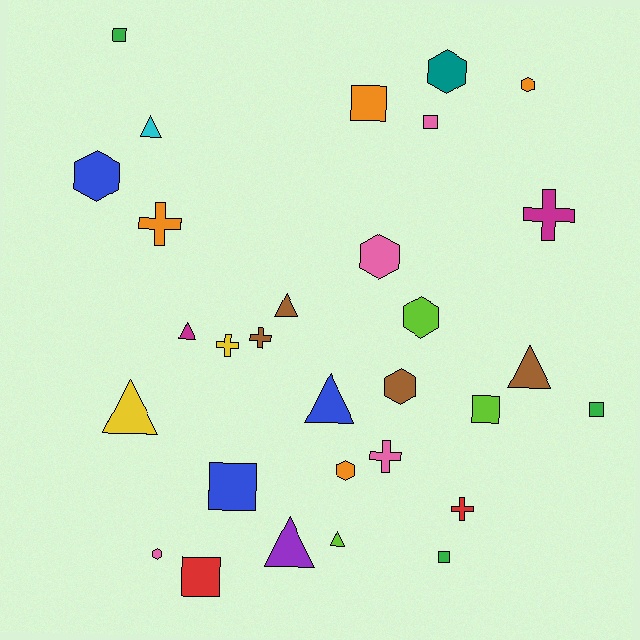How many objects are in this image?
There are 30 objects.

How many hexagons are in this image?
There are 8 hexagons.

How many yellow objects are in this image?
There are 2 yellow objects.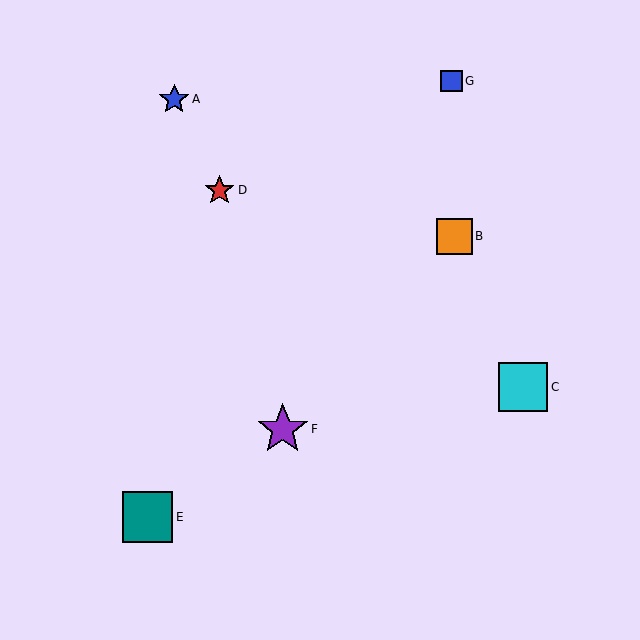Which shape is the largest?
The purple star (labeled F) is the largest.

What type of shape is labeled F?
Shape F is a purple star.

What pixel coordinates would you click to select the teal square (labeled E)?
Click at (148, 517) to select the teal square E.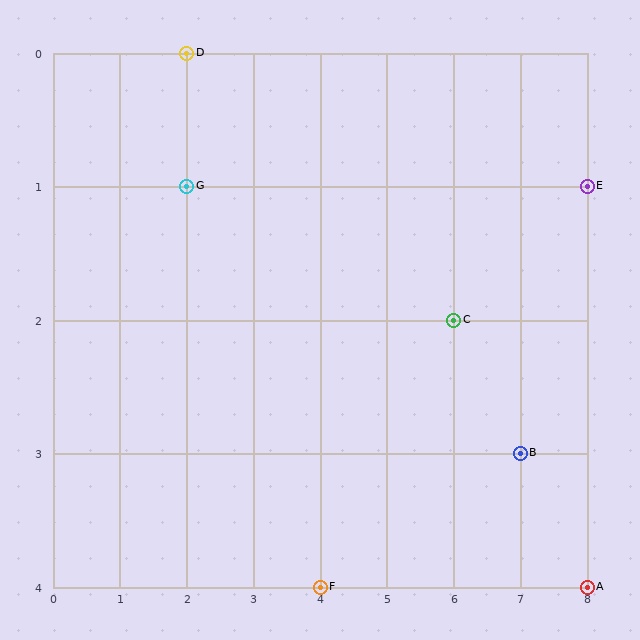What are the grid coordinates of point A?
Point A is at grid coordinates (8, 4).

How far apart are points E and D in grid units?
Points E and D are 6 columns and 1 row apart (about 6.1 grid units diagonally).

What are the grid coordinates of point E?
Point E is at grid coordinates (8, 1).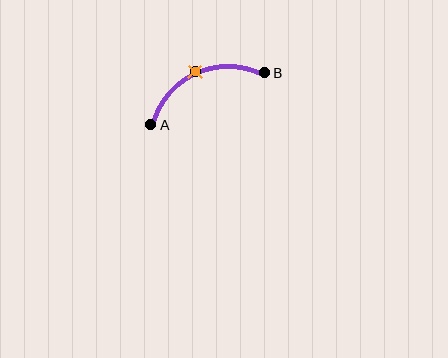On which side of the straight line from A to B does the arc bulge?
The arc bulges above the straight line connecting A and B.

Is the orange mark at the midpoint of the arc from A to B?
Yes. The orange mark lies on the arc at equal arc-length from both A and B — it is the arc midpoint.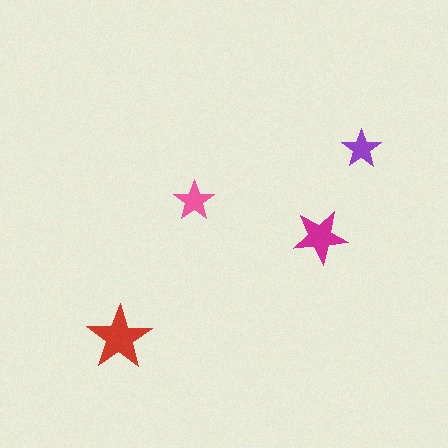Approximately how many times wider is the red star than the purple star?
About 1.5 times wider.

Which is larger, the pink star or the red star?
The red one.